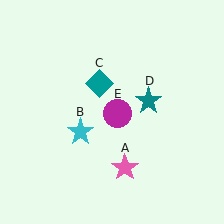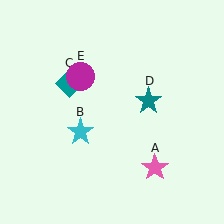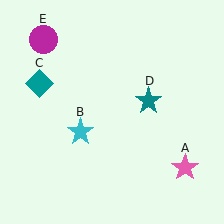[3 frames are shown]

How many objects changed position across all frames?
3 objects changed position: pink star (object A), teal diamond (object C), magenta circle (object E).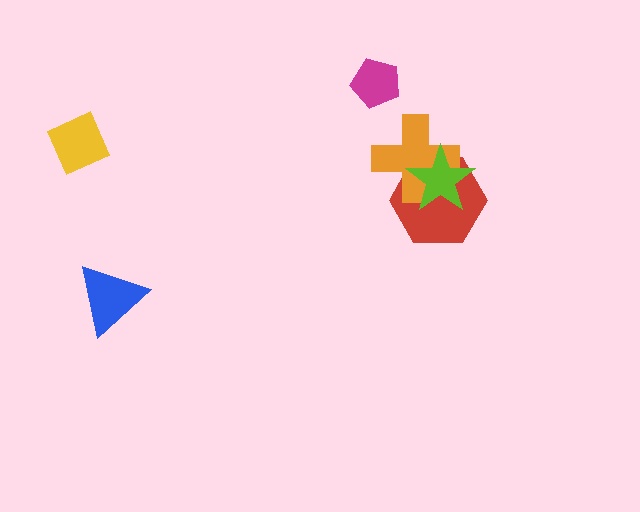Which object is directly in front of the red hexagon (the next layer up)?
The orange cross is directly in front of the red hexagon.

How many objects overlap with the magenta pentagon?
0 objects overlap with the magenta pentagon.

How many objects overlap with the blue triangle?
0 objects overlap with the blue triangle.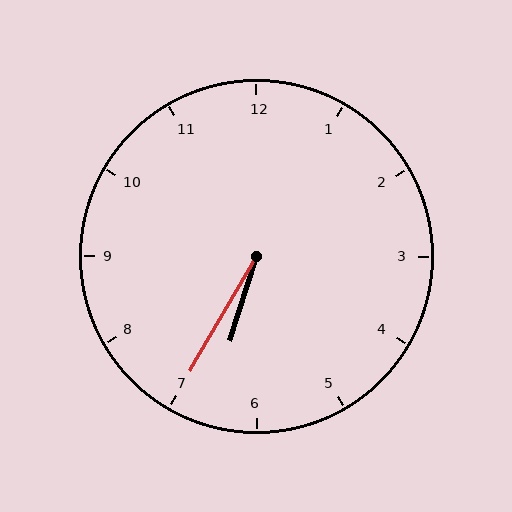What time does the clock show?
6:35.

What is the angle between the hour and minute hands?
Approximately 12 degrees.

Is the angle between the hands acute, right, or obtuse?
It is acute.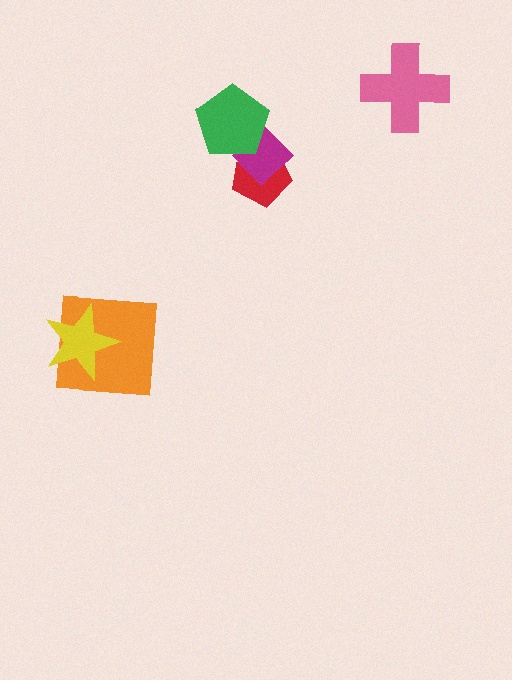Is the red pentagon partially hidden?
Yes, it is partially covered by another shape.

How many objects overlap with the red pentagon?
2 objects overlap with the red pentagon.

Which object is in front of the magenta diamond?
The green pentagon is in front of the magenta diamond.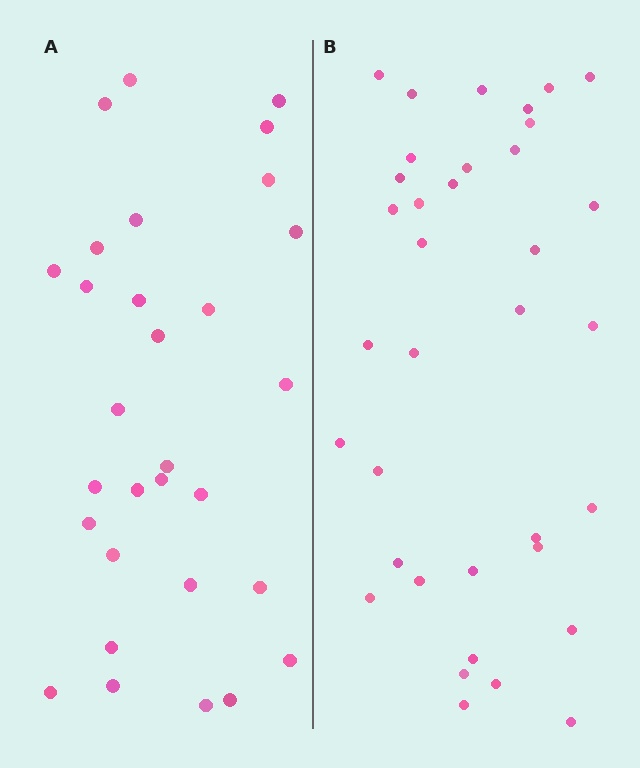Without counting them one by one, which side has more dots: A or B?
Region B (the right region) has more dots.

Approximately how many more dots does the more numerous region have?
Region B has about 6 more dots than region A.